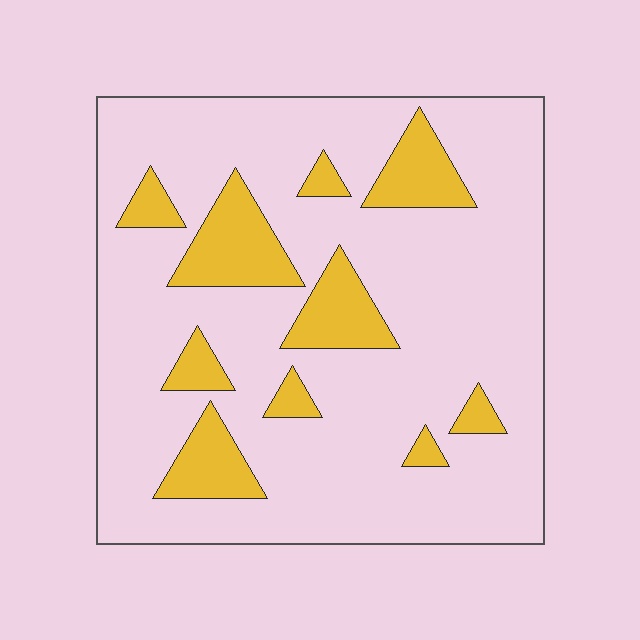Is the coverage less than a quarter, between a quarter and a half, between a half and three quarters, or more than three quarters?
Less than a quarter.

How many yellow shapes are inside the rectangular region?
10.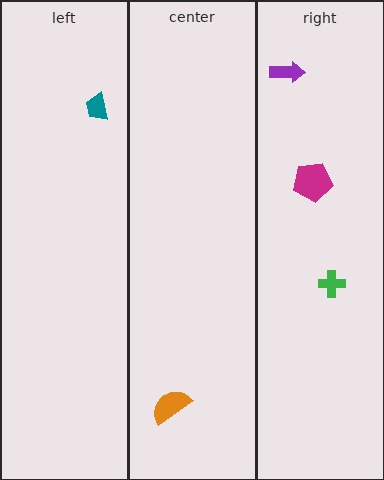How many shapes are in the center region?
1.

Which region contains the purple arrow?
The right region.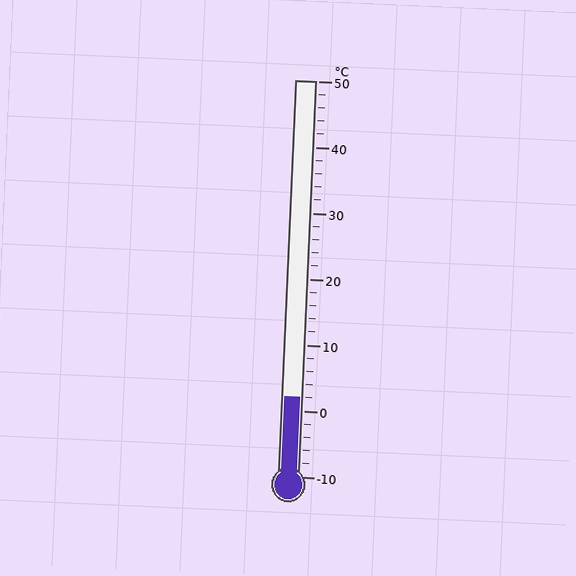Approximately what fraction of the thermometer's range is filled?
The thermometer is filled to approximately 20% of its range.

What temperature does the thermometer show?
The thermometer shows approximately 2°C.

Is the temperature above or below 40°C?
The temperature is below 40°C.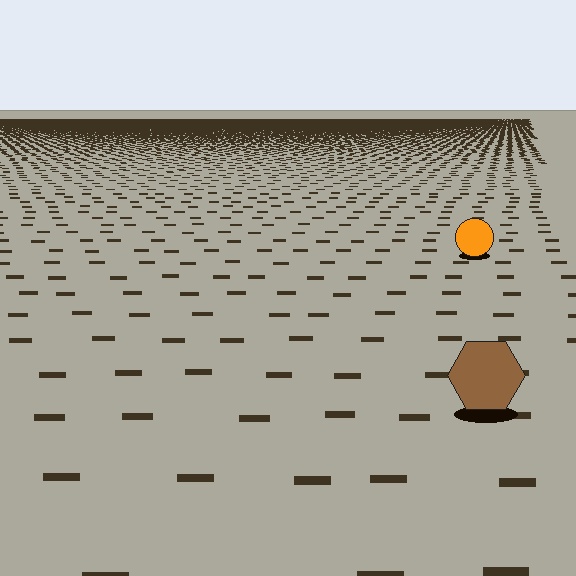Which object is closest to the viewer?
The brown hexagon is closest. The texture marks near it are larger and more spread out.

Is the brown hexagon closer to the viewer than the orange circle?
Yes. The brown hexagon is closer — you can tell from the texture gradient: the ground texture is coarser near it.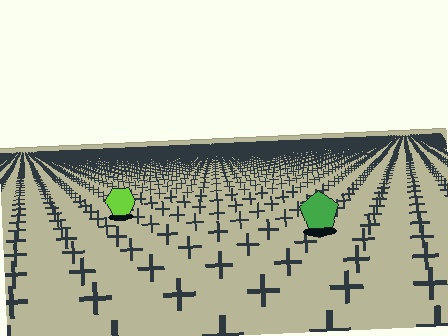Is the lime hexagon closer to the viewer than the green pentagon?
No. The green pentagon is closer — you can tell from the texture gradient: the ground texture is coarser near it.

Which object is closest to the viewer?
The green pentagon is closest. The texture marks near it are larger and more spread out.